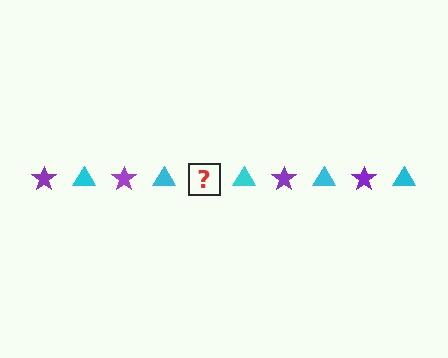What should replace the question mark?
The question mark should be replaced with a purple star.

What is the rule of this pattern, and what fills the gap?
The rule is that the pattern alternates between purple star and cyan triangle. The gap should be filled with a purple star.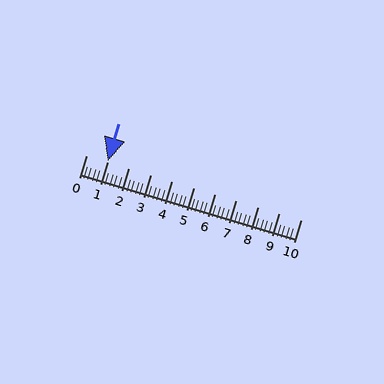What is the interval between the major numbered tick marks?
The major tick marks are spaced 1 units apart.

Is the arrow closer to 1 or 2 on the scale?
The arrow is closer to 1.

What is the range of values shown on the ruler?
The ruler shows values from 0 to 10.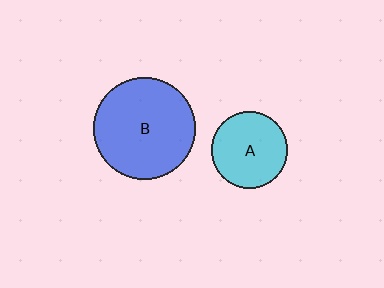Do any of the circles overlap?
No, none of the circles overlap.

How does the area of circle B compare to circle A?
Approximately 1.8 times.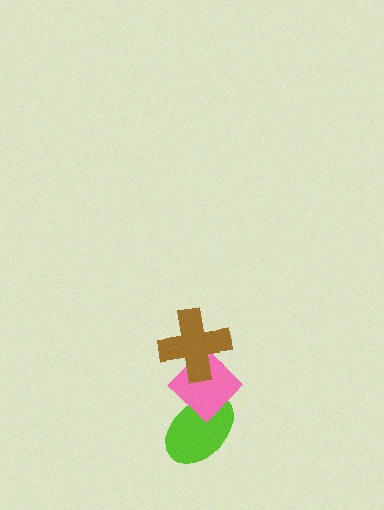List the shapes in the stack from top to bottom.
From top to bottom: the brown cross, the pink diamond, the lime ellipse.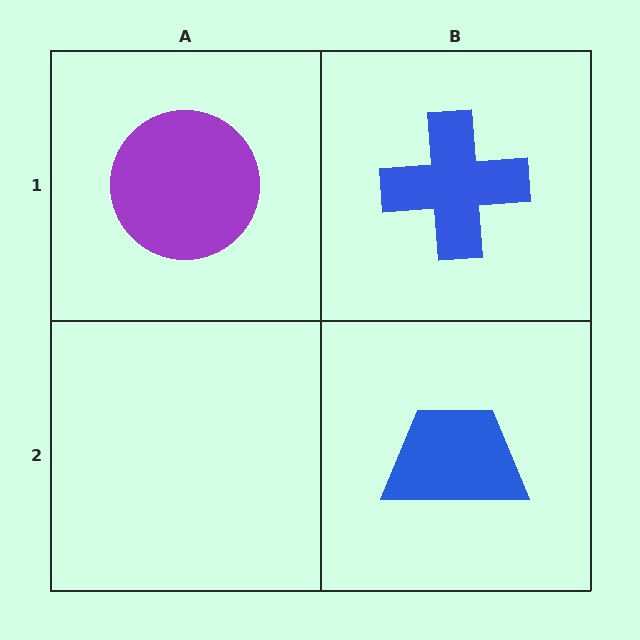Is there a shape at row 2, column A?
No, that cell is empty.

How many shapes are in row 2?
1 shape.